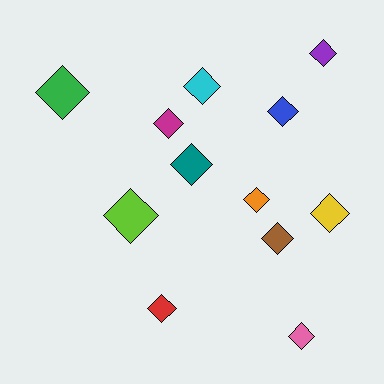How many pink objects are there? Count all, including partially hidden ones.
There is 1 pink object.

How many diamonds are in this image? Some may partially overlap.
There are 12 diamonds.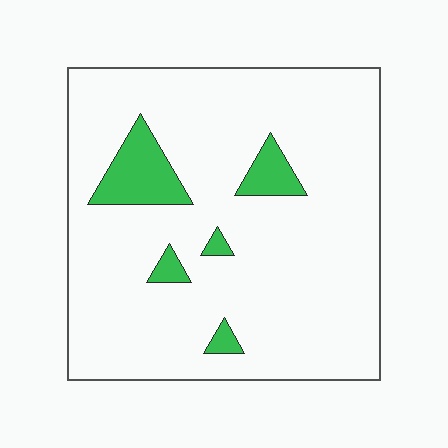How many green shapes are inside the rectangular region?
5.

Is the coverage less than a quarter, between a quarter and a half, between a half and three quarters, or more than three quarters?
Less than a quarter.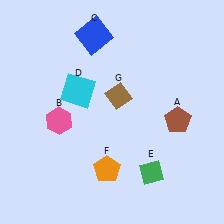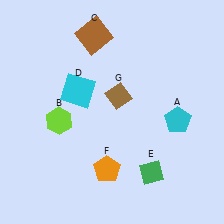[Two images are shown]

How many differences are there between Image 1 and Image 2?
There are 3 differences between the two images.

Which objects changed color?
A changed from brown to cyan. B changed from pink to lime. C changed from blue to brown.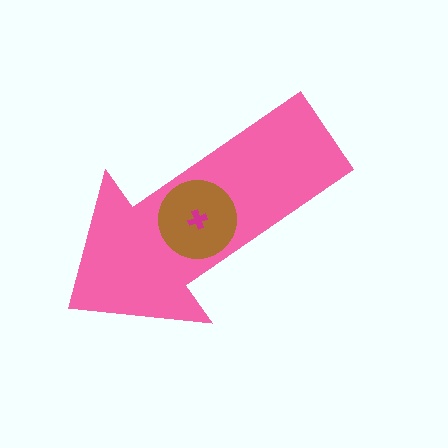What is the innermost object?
The magenta cross.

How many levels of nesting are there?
3.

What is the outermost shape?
The pink arrow.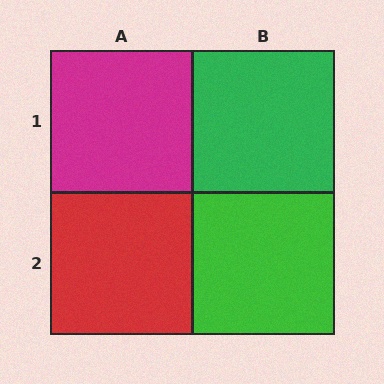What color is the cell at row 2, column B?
Green.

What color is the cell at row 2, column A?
Red.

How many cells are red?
1 cell is red.